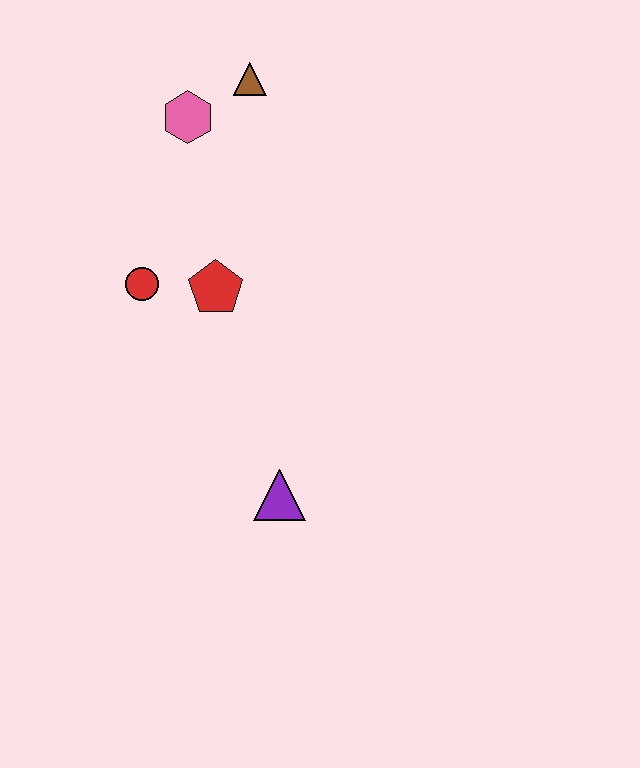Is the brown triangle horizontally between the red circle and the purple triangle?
Yes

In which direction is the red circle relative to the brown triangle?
The red circle is below the brown triangle.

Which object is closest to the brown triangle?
The pink hexagon is closest to the brown triangle.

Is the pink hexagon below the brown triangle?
Yes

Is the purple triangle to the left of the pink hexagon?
No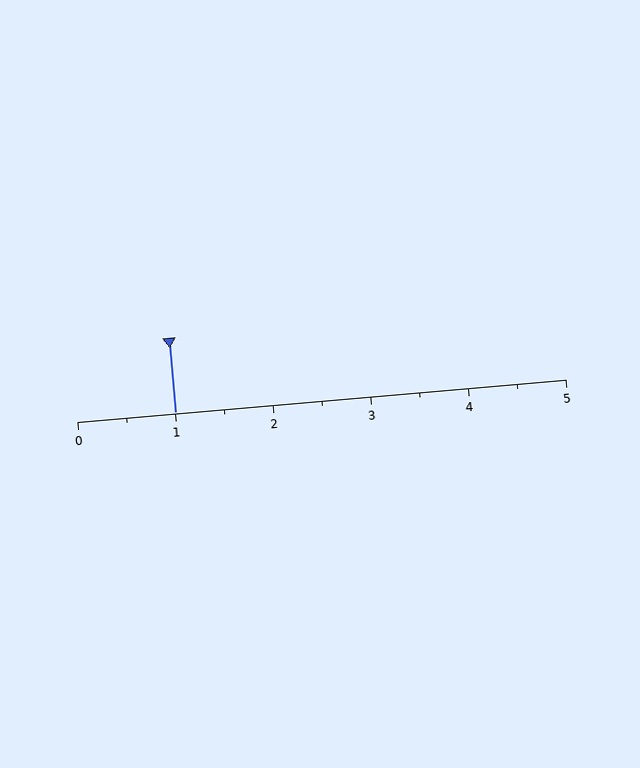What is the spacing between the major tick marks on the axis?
The major ticks are spaced 1 apart.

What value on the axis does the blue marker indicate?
The marker indicates approximately 1.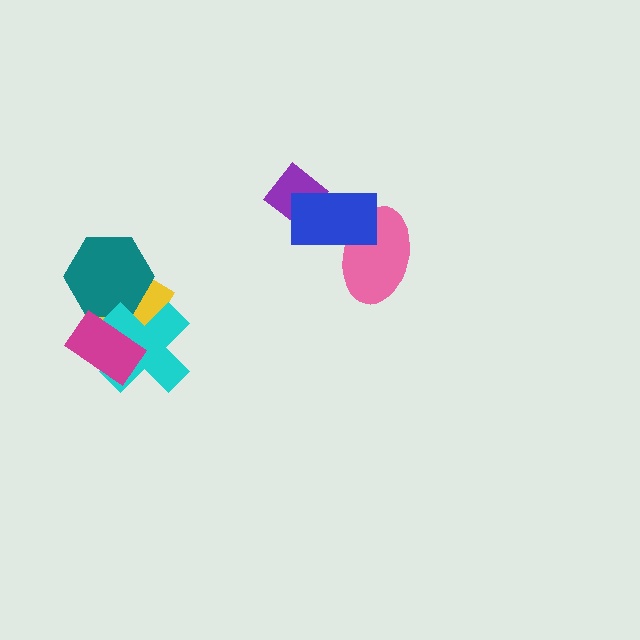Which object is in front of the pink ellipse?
The blue rectangle is in front of the pink ellipse.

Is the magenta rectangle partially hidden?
No, no other shape covers it.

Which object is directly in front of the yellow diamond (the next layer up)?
The teal hexagon is directly in front of the yellow diamond.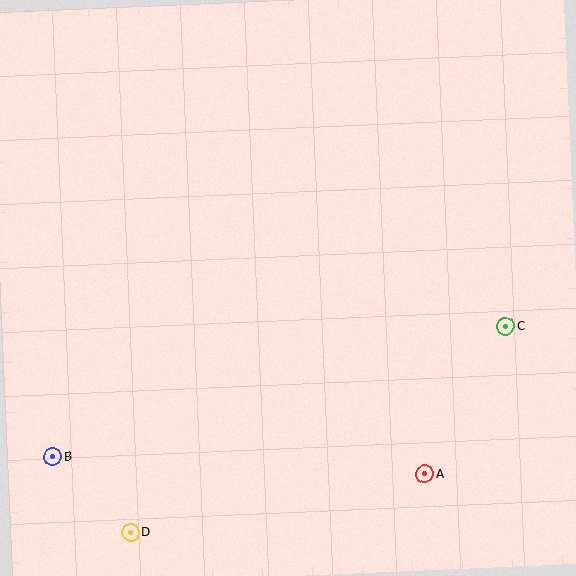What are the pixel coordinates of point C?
Point C is at (506, 327).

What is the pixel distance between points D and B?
The distance between D and B is 109 pixels.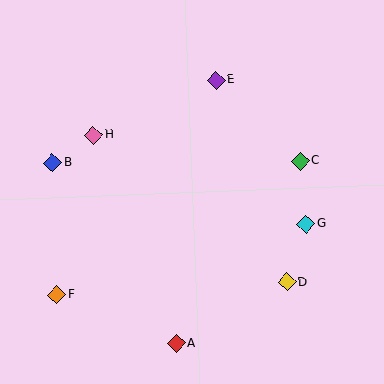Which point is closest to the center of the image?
Point C at (300, 161) is closest to the center.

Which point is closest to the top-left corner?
Point H is closest to the top-left corner.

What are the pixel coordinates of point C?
Point C is at (300, 161).